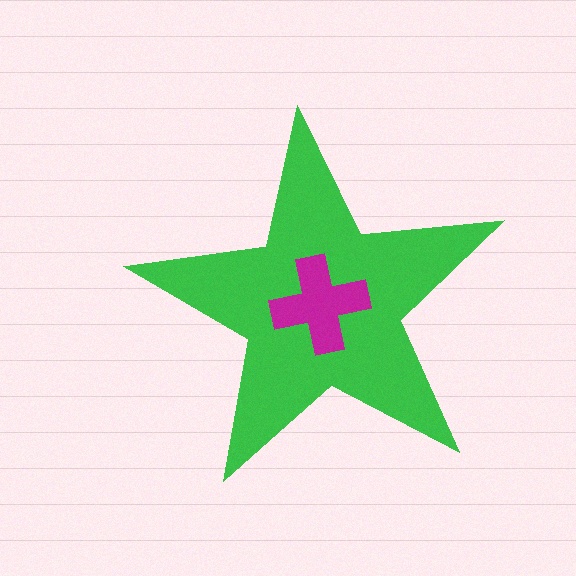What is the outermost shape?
The green star.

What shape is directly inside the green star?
The magenta cross.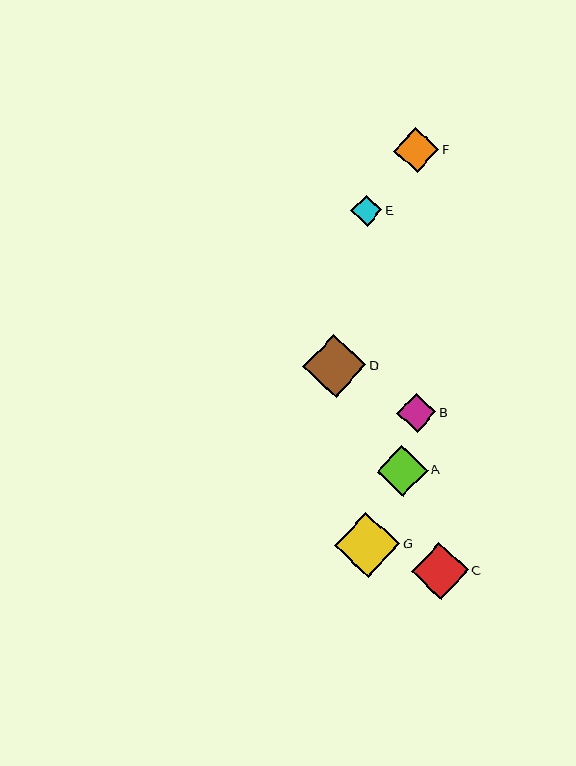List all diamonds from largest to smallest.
From largest to smallest: G, D, C, A, F, B, E.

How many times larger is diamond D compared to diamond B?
Diamond D is approximately 1.6 times the size of diamond B.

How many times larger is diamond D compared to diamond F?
Diamond D is approximately 1.4 times the size of diamond F.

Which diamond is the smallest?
Diamond E is the smallest with a size of approximately 31 pixels.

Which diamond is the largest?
Diamond G is the largest with a size of approximately 66 pixels.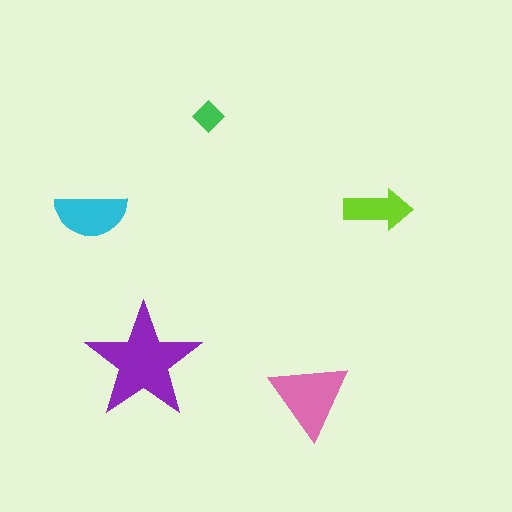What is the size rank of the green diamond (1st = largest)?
5th.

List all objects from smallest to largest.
The green diamond, the lime arrow, the cyan semicircle, the pink triangle, the purple star.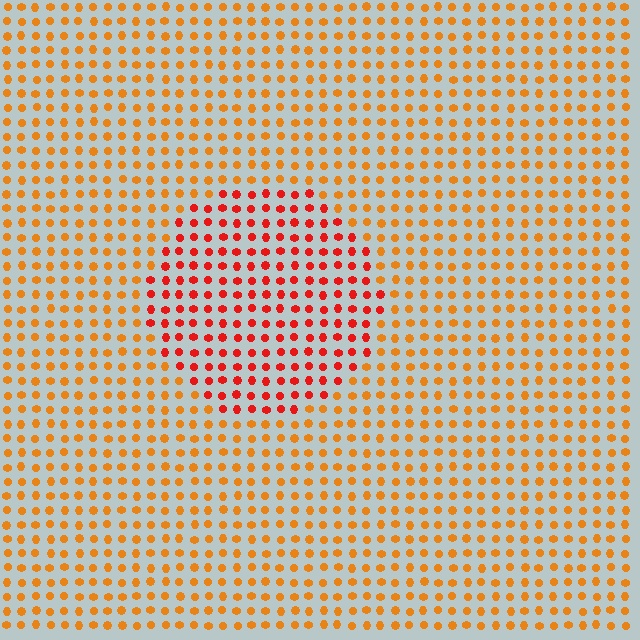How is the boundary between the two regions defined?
The boundary is defined purely by a slight shift in hue (about 31 degrees). Spacing, size, and orientation are identical on both sides.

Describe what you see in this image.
The image is filled with small orange elements in a uniform arrangement. A circle-shaped region is visible where the elements are tinted to a slightly different hue, forming a subtle color boundary.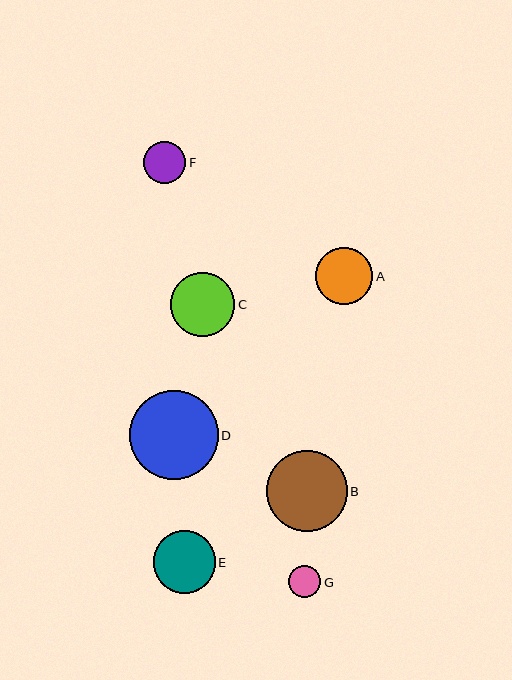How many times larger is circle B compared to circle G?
Circle B is approximately 2.5 times the size of circle G.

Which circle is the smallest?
Circle G is the smallest with a size of approximately 33 pixels.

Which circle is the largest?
Circle D is the largest with a size of approximately 89 pixels.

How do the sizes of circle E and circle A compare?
Circle E and circle A are approximately the same size.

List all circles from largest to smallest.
From largest to smallest: D, B, C, E, A, F, G.